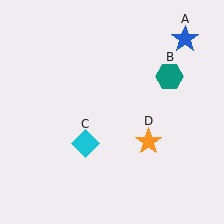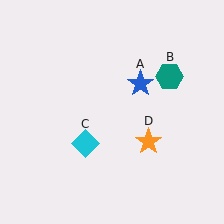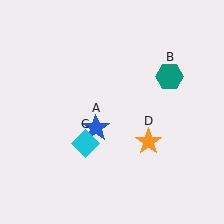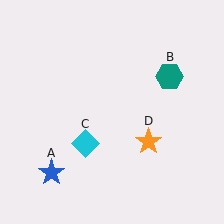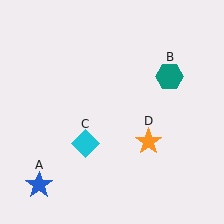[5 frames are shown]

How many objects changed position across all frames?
1 object changed position: blue star (object A).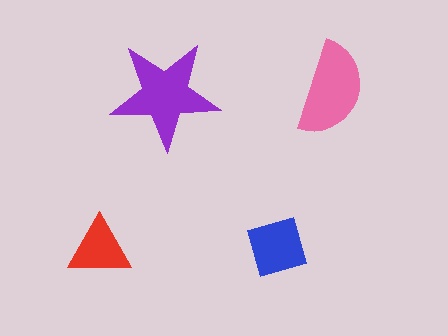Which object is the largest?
The purple star.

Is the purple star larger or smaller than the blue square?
Larger.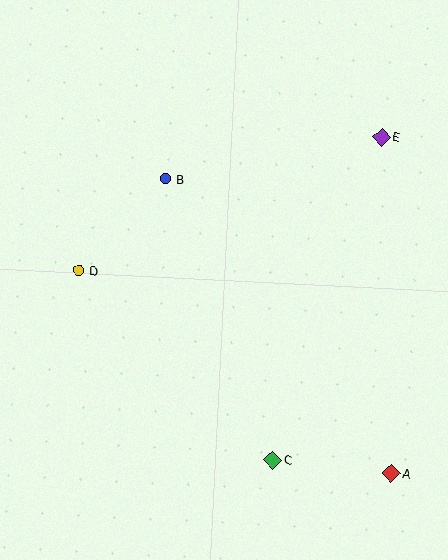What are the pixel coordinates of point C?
Point C is at (273, 460).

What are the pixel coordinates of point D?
Point D is at (78, 270).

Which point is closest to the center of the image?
Point B at (165, 179) is closest to the center.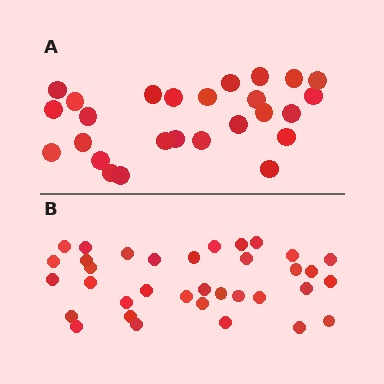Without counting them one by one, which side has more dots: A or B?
Region B (the bottom region) has more dots.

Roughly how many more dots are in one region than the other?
Region B has roughly 8 or so more dots than region A.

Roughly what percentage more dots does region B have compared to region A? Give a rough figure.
About 35% more.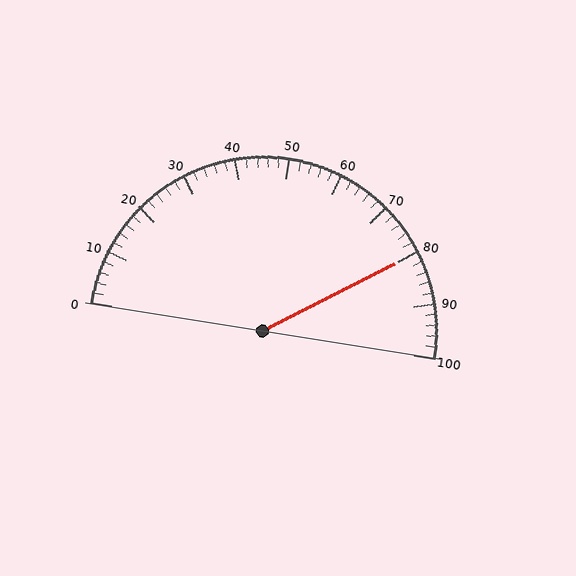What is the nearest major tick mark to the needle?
The nearest major tick mark is 80.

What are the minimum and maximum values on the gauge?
The gauge ranges from 0 to 100.